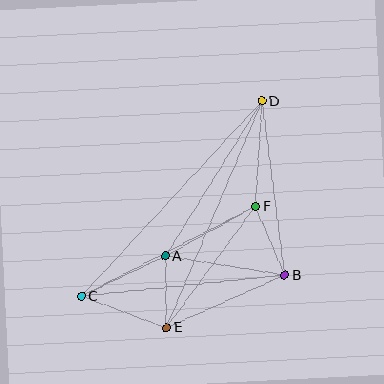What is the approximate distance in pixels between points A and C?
The distance between A and C is approximately 93 pixels.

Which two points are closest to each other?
Points A and E are closest to each other.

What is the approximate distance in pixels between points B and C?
The distance between B and C is approximately 205 pixels.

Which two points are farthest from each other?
Points C and D are farthest from each other.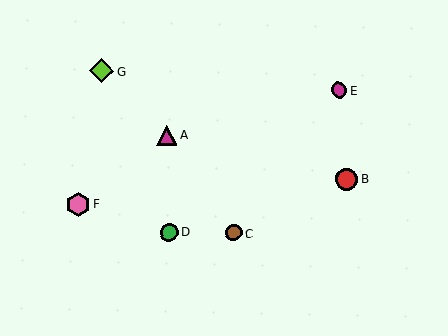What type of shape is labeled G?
Shape G is a lime diamond.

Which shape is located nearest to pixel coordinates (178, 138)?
The magenta triangle (labeled A) at (167, 135) is nearest to that location.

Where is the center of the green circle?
The center of the green circle is at (169, 232).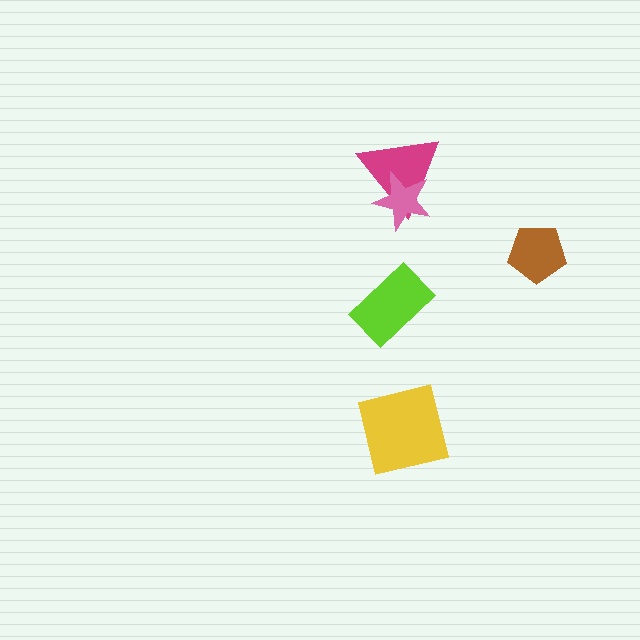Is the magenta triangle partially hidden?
Yes, it is partially covered by another shape.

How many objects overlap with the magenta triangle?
1 object overlaps with the magenta triangle.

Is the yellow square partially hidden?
No, no other shape covers it.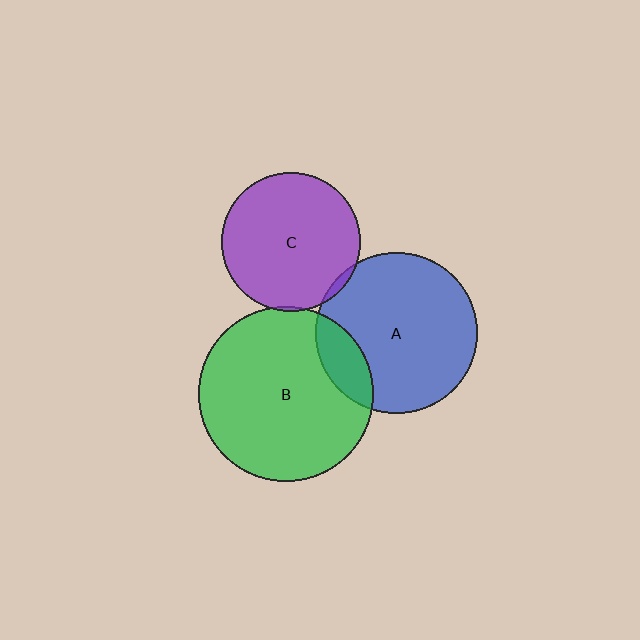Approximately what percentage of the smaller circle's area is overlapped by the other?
Approximately 15%.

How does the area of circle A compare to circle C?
Approximately 1.3 times.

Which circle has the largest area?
Circle B (green).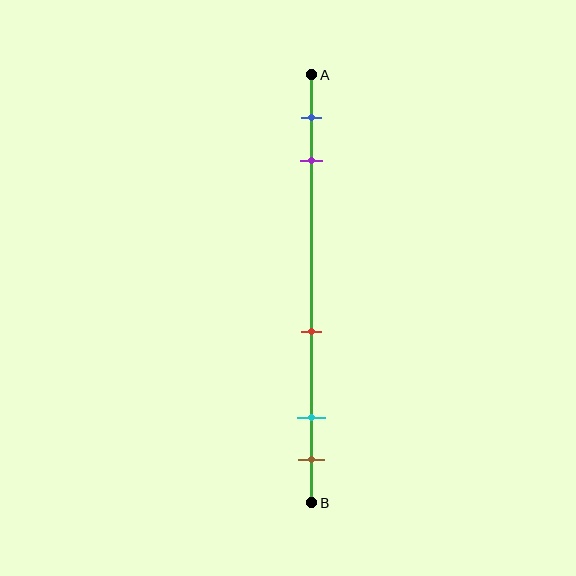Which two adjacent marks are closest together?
The cyan and brown marks are the closest adjacent pair.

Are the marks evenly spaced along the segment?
No, the marks are not evenly spaced.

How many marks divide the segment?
There are 5 marks dividing the segment.